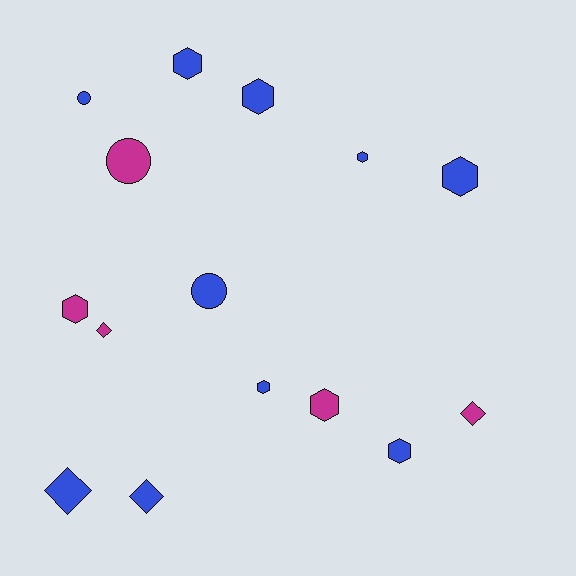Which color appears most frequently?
Blue, with 10 objects.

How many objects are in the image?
There are 15 objects.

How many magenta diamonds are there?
There are 2 magenta diamonds.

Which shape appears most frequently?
Hexagon, with 8 objects.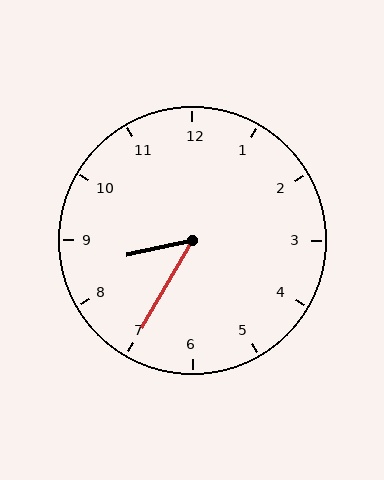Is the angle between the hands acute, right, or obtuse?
It is acute.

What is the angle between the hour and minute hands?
Approximately 48 degrees.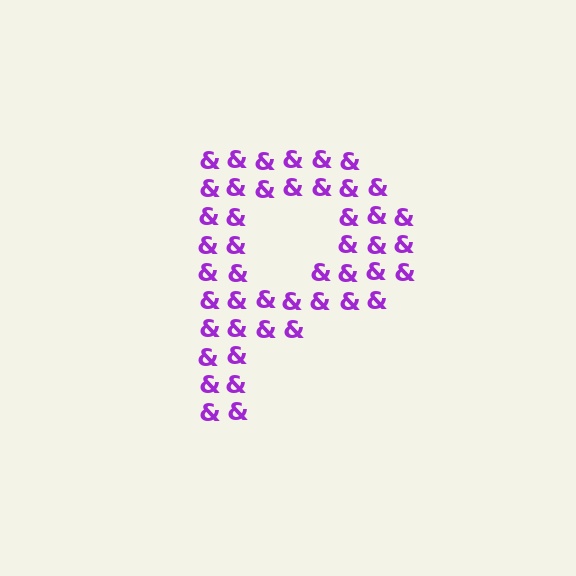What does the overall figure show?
The overall figure shows the letter P.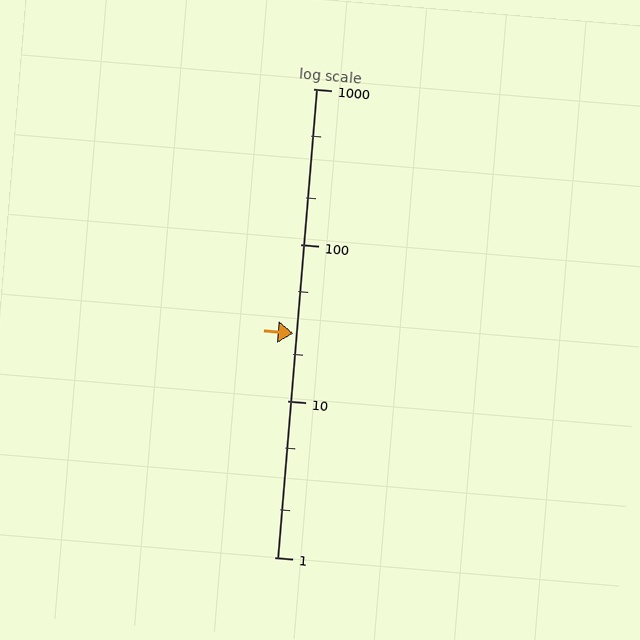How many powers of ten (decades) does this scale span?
The scale spans 3 decades, from 1 to 1000.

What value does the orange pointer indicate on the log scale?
The pointer indicates approximately 27.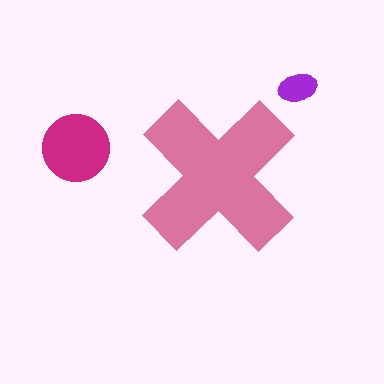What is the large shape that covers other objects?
A pink cross.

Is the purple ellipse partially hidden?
No, the purple ellipse is fully visible.